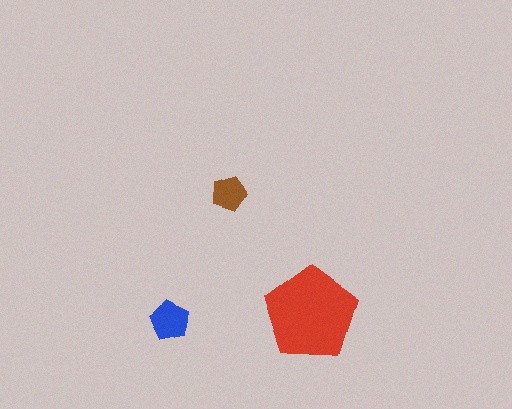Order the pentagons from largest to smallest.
the red one, the blue one, the brown one.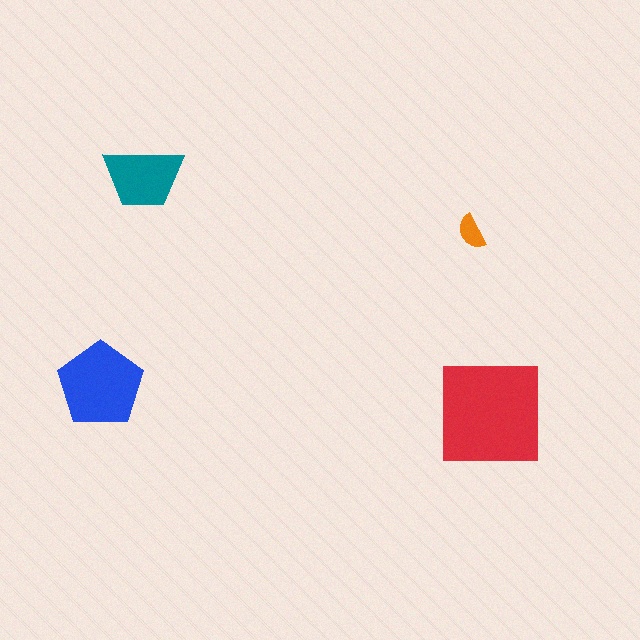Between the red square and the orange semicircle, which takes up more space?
The red square.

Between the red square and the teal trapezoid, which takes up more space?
The red square.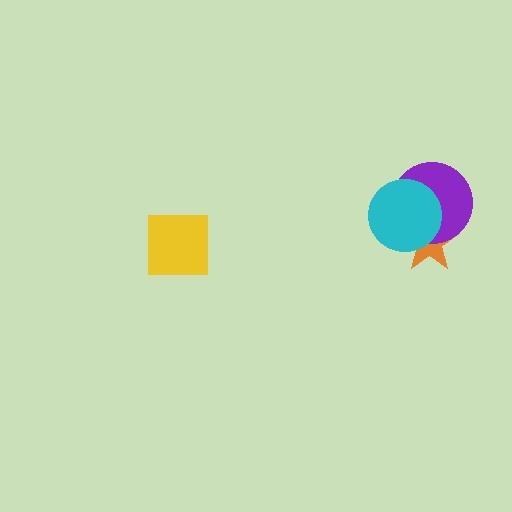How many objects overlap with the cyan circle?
2 objects overlap with the cyan circle.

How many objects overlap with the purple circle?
2 objects overlap with the purple circle.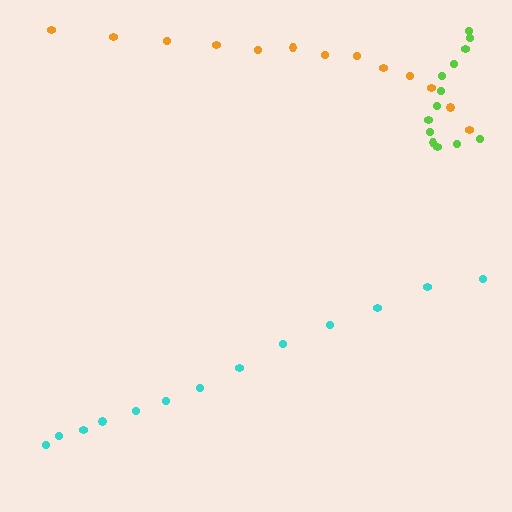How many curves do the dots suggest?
There are 3 distinct paths.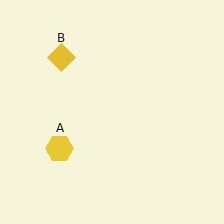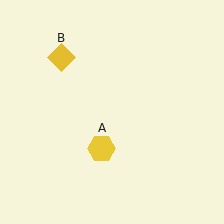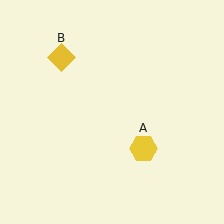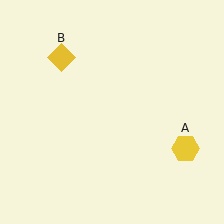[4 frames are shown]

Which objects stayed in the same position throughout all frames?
Yellow diamond (object B) remained stationary.